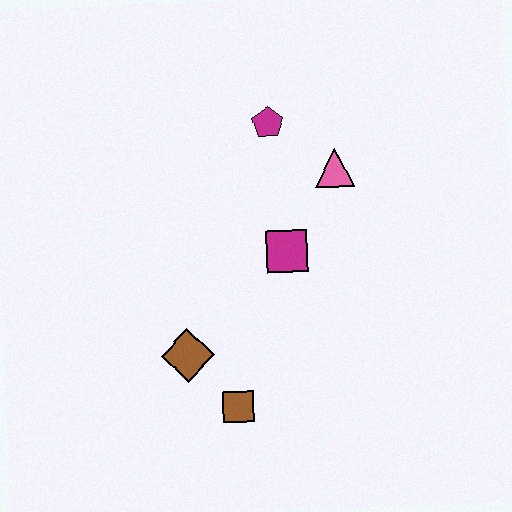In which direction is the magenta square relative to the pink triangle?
The magenta square is below the pink triangle.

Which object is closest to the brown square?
The brown diamond is closest to the brown square.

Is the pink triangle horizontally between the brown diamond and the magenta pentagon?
No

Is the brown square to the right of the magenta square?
No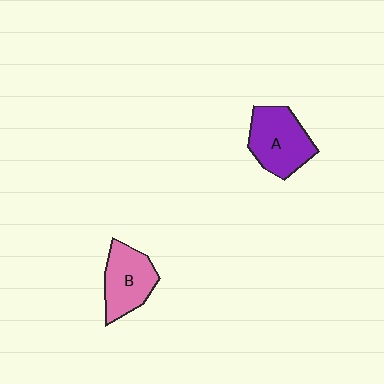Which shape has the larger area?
Shape A (purple).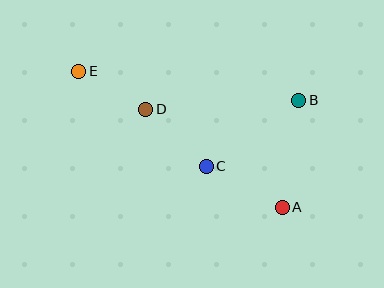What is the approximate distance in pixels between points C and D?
The distance between C and D is approximately 83 pixels.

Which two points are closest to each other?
Points D and E are closest to each other.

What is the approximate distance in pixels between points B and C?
The distance between B and C is approximately 114 pixels.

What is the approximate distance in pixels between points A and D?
The distance between A and D is approximately 168 pixels.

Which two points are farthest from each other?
Points A and E are farthest from each other.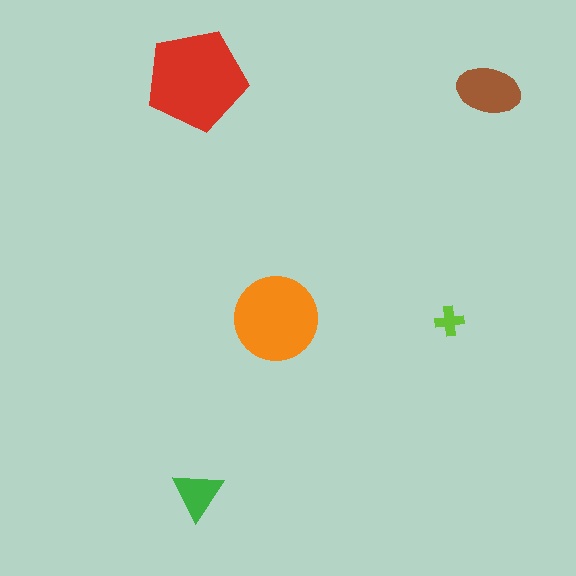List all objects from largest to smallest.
The red pentagon, the orange circle, the brown ellipse, the green triangle, the lime cross.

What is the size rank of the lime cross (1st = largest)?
5th.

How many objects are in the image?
There are 5 objects in the image.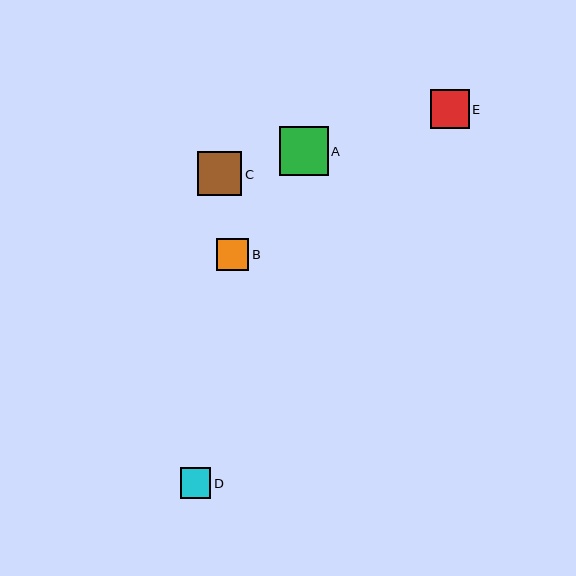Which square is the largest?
Square A is the largest with a size of approximately 49 pixels.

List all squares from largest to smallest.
From largest to smallest: A, C, E, B, D.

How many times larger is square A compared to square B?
Square A is approximately 1.5 times the size of square B.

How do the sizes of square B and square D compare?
Square B and square D are approximately the same size.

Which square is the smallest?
Square D is the smallest with a size of approximately 31 pixels.